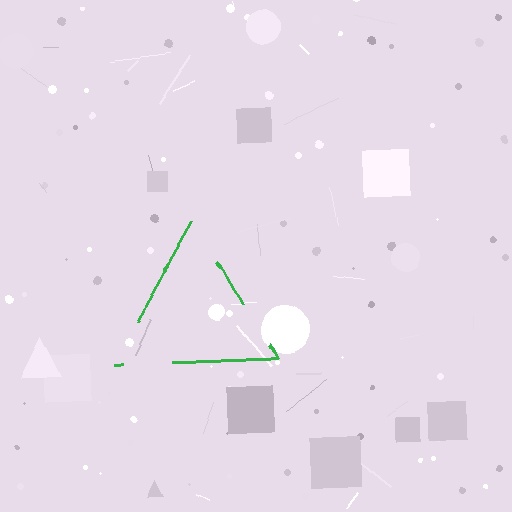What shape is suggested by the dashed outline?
The dashed outline suggests a triangle.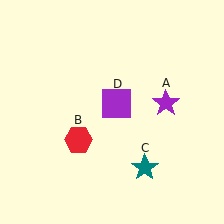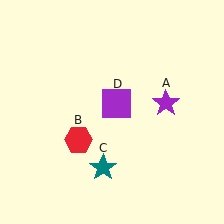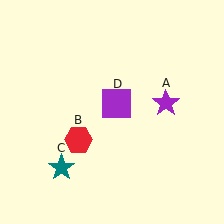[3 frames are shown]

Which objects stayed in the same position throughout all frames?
Purple star (object A) and red hexagon (object B) and purple square (object D) remained stationary.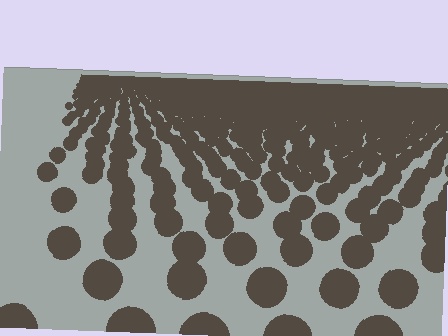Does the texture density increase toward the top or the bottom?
Density increases toward the top.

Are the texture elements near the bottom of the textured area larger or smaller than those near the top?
Larger. Near the bottom, elements are closer to the viewer and appear at a bigger on-screen size.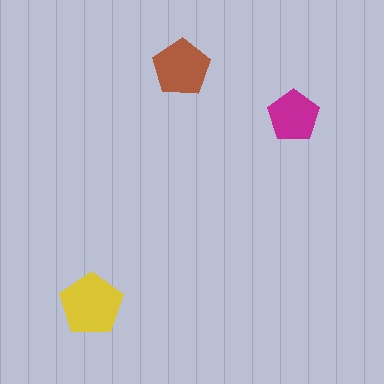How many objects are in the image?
There are 3 objects in the image.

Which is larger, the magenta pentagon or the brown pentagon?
The brown one.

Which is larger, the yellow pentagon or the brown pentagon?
The yellow one.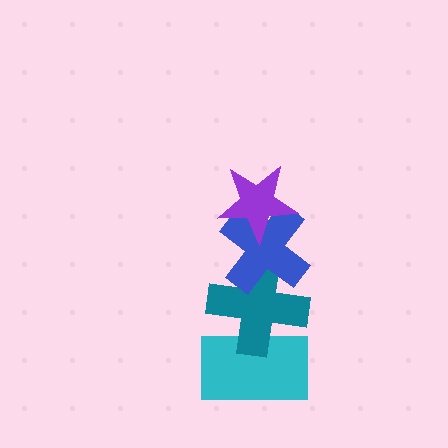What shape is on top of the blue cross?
The purple star is on top of the blue cross.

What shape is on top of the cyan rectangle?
The teal cross is on top of the cyan rectangle.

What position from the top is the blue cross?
The blue cross is 2nd from the top.